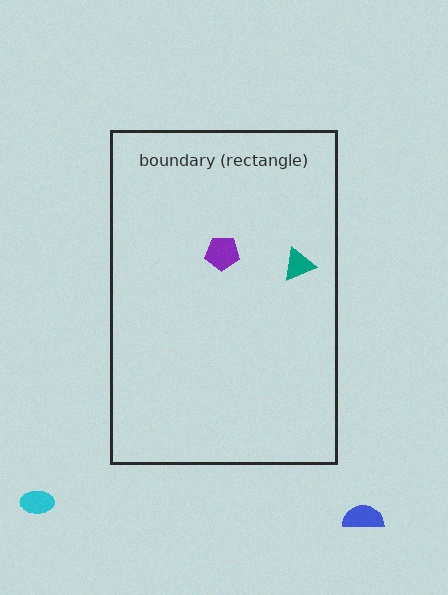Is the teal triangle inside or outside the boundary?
Inside.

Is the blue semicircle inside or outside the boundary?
Outside.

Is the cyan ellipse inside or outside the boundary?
Outside.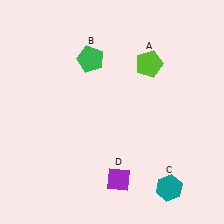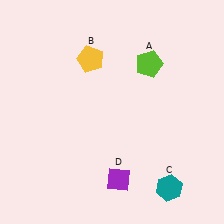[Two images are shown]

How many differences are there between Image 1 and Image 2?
There is 1 difference between the two images.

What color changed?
The pentagon (B) changed from green in Image 1 to yellow in Image 2.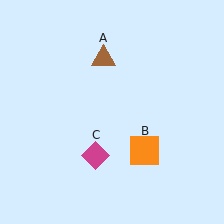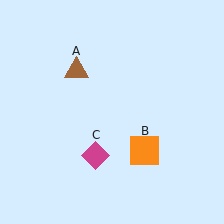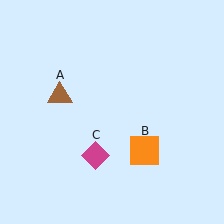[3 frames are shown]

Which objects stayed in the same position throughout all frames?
Orange square (object B) and magenta diamond (object C) remained stationary.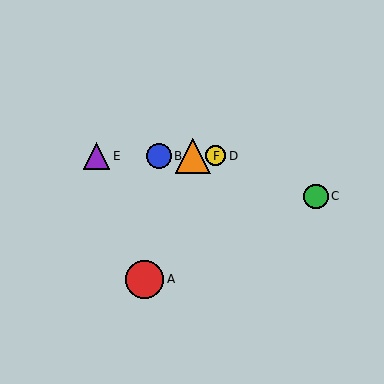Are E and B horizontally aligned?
Yes, both are at y≈156.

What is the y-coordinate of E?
Object E is at y≈156.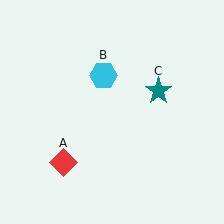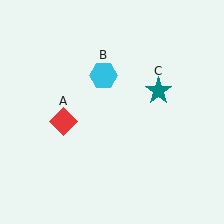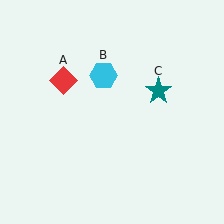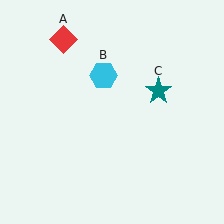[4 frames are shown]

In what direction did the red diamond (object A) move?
The red diamond (object A) moved up.